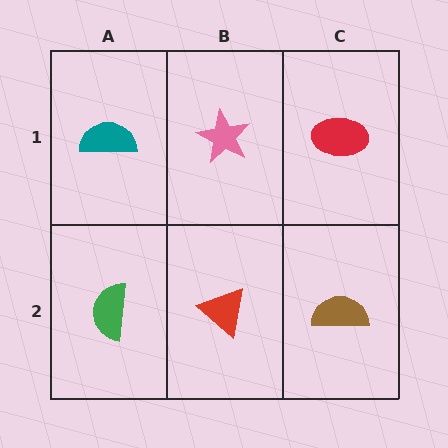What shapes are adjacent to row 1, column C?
A brown semicircle (row 2, column C), a pink star (row 1, column B).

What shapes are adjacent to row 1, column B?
A red triangle (row 2, column B), a teal semicircle (row 1, column A), a red ellipse (row 1, column C).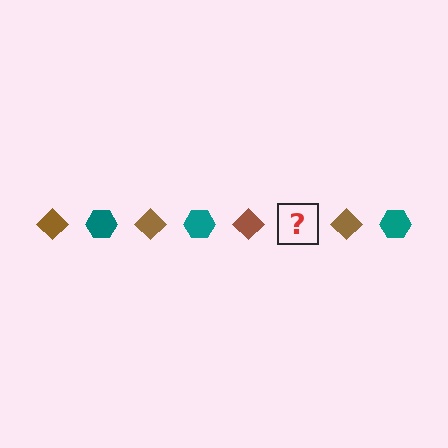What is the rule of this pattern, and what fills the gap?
The rule is that the pattern alternates between brown diamond and teal hexagon. The gap should be filled with a teal hexagon.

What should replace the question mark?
The question mark should be replaced with a teal hexagon.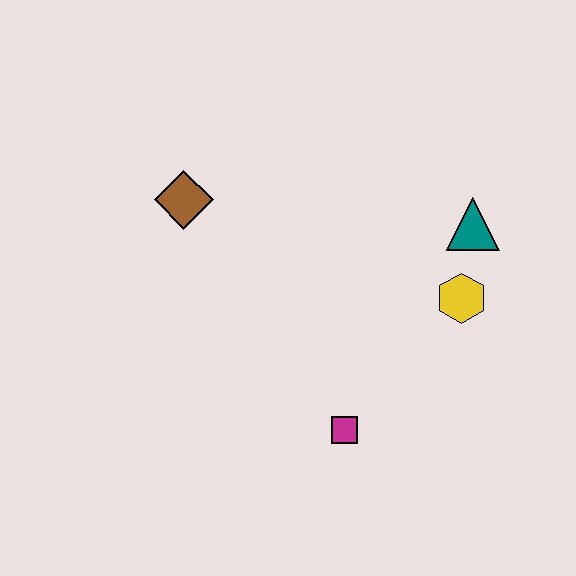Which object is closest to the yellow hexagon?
The teal triangle is closest to the yellow hexagon.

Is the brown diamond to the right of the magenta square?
No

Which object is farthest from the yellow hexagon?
The brown diamond is farthest from the yellow hexagon.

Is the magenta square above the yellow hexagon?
No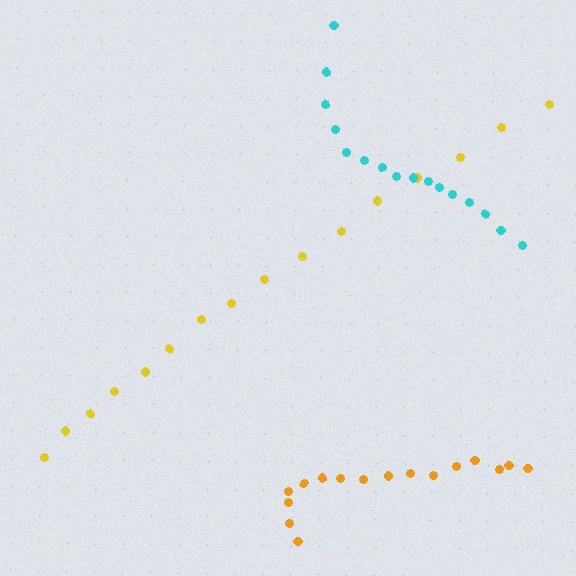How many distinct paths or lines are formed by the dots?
There are 3 distinct paths.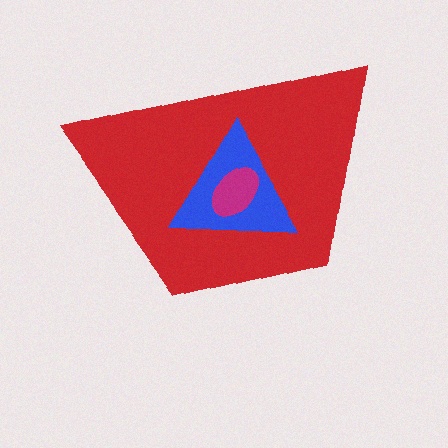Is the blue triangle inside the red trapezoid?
Yes.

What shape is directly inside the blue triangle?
The magenta ellipse.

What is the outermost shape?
The red trapezoid.